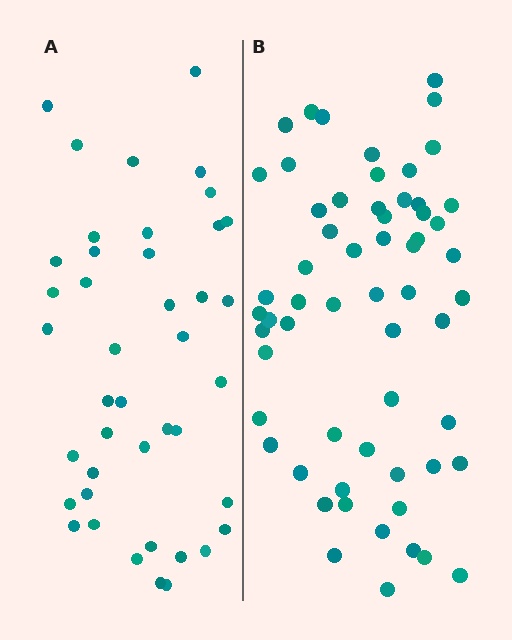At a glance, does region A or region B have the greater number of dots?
Region B (the right region) has more dots.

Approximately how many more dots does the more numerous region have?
Region B has approximately 20 more dots than region A.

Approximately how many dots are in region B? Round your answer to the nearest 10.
About 60 dots.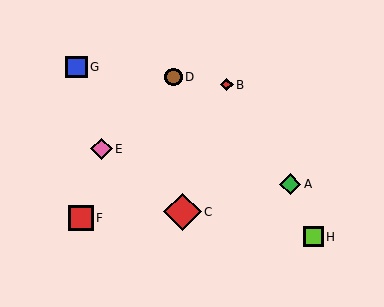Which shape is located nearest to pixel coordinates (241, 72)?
The red diamond (labeled B) at (227, 85) is nearest to that location.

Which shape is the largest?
The red diamond (labeled C) is the largest.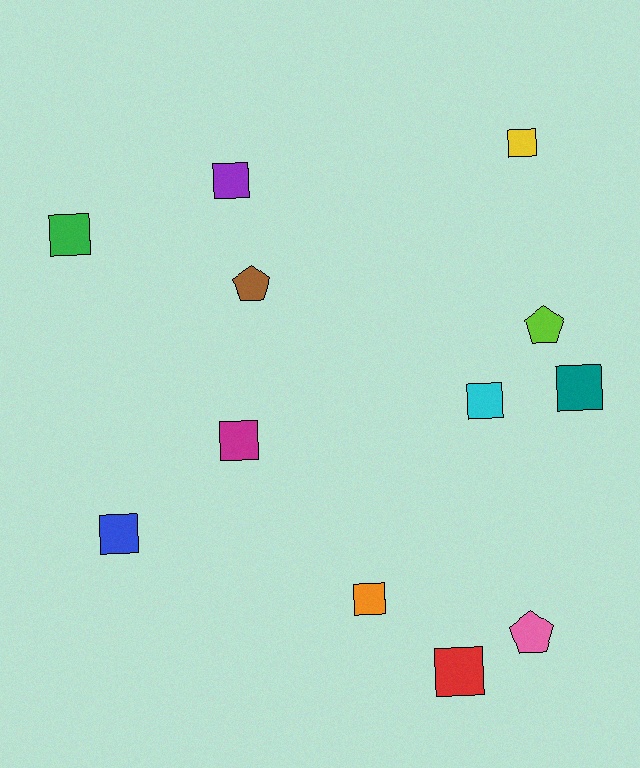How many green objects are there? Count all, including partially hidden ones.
There is 1 green object.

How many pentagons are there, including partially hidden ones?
There are 3 pentagons.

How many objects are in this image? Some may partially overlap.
There are 12 objects.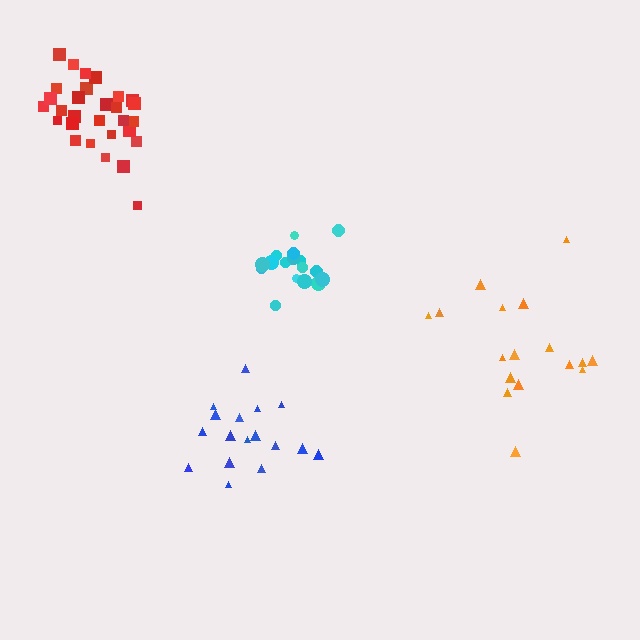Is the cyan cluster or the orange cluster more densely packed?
Cyan.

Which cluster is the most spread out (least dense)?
Orange.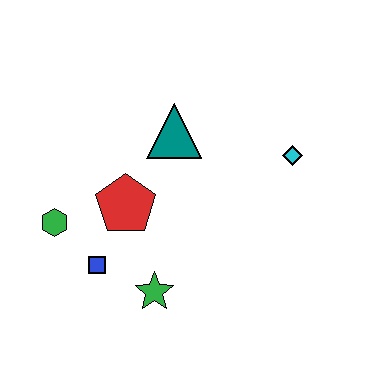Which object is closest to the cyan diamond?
The teal triangle is closest to the cyan diamond.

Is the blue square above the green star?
Yes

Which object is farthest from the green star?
The cyan diamond is farthest from the green star.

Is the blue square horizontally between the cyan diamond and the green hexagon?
Yes